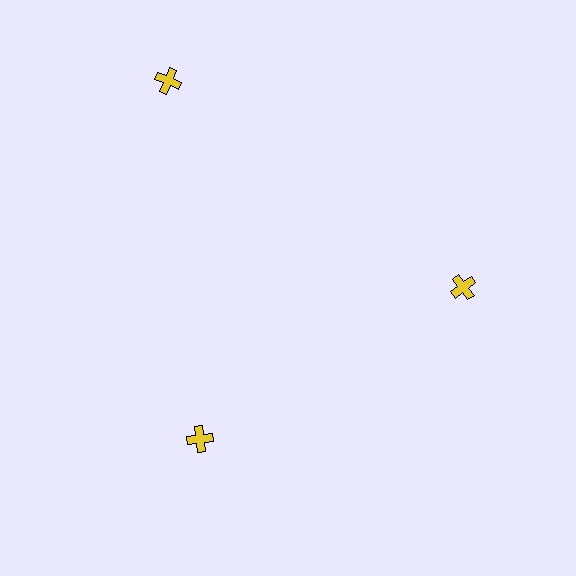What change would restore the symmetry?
The symmetry would be restored by moving it inward, back onto the ring so that all 3 crosses sit at equal angles and equal distance from the center.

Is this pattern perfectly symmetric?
No. The 3 yellow crosses are arranged in a ring, but one element near the 11 o'clock position is pushed outward from the center, breaking the 3-fold rotational symmetry.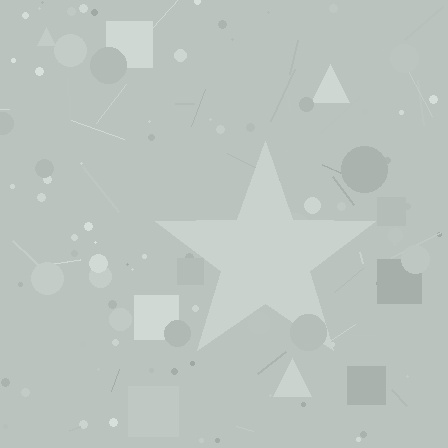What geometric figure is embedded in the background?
A star is embedded in the background.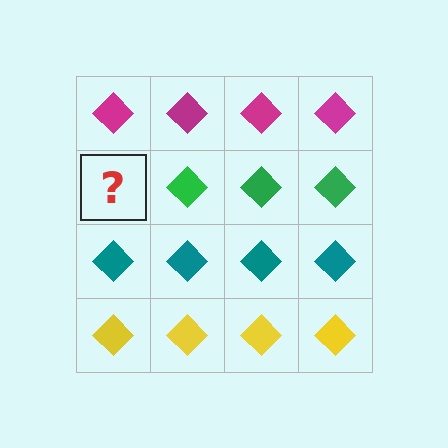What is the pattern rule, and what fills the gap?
The rule is that each row has a consistent color. The gap should be filled with a green diamond.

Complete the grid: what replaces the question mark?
The question mark should be replaced with a green diamond.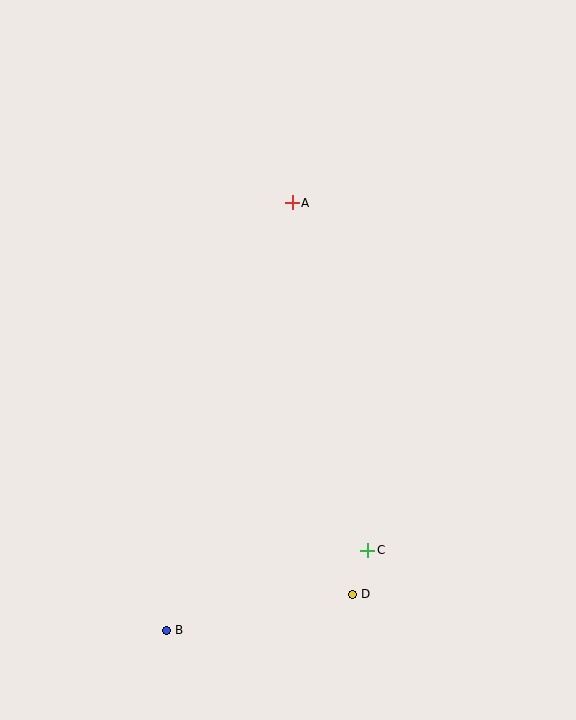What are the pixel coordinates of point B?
Point B is at (166, 630).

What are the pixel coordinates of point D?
Point D is at (352, 594).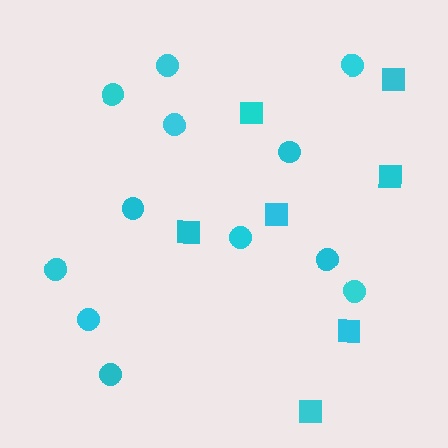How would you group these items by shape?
There are 2 groups: one group of squares (7) and one group of circles (12).